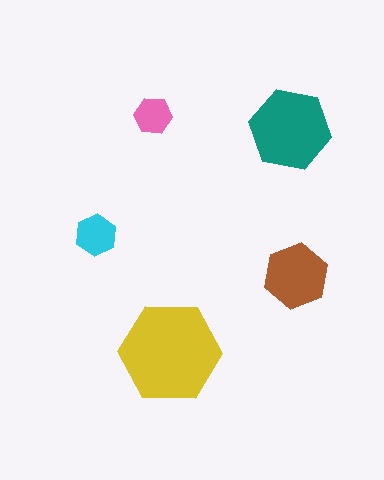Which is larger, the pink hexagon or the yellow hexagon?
The yellow one.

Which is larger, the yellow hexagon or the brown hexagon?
The yellow one.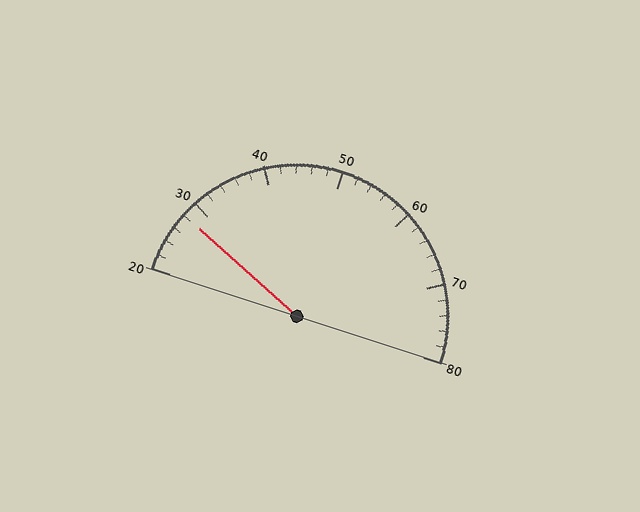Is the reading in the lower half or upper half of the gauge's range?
The reading is in the lower half of the range (20 to 80).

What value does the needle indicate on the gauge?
The needle indicates approximately 28.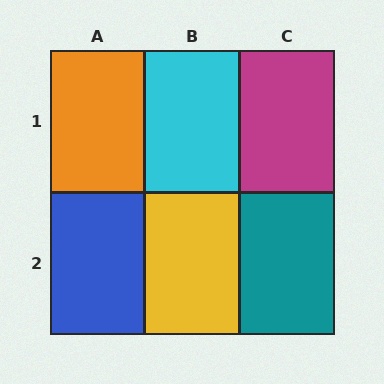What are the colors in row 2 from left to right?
Blue, yellow, teal.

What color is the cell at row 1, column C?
Magenta.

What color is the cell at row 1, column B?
Cyan.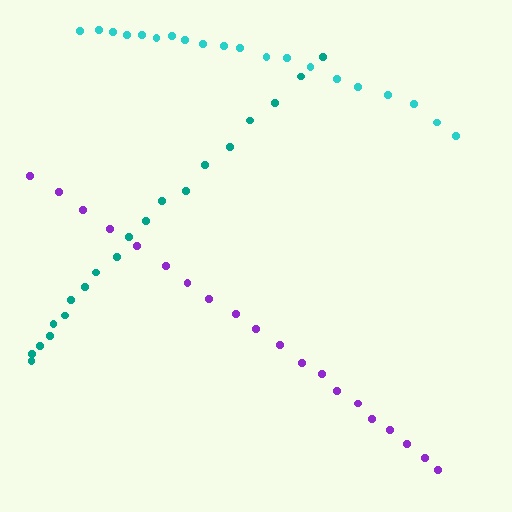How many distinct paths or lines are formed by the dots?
There are 3 distinct paths.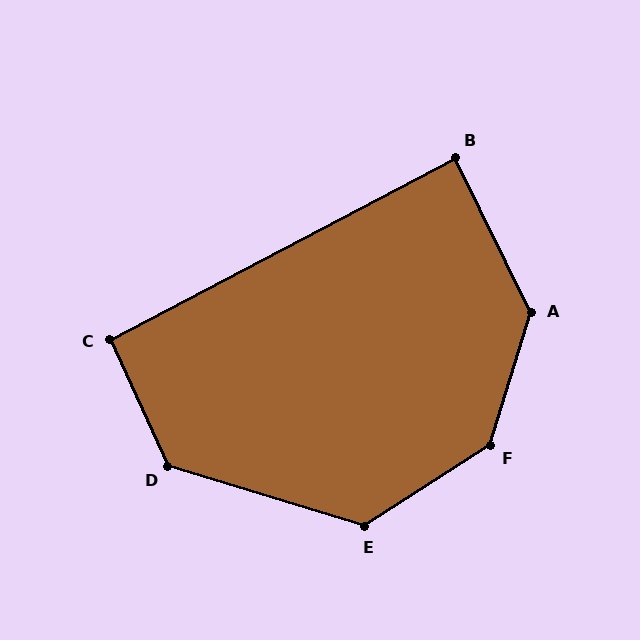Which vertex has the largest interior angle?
F, at approximately 140 degrees.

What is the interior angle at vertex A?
Approximately 137 degrees (obtuse).